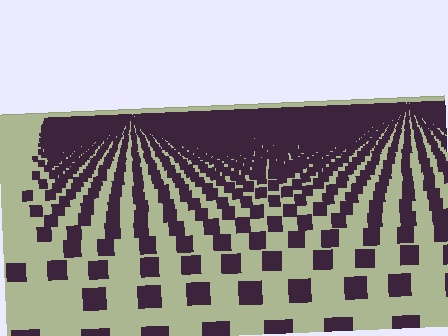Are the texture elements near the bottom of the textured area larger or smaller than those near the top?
Larger. Near the bottom, elements are closer to the viewer and appear at a bigger on-screen size.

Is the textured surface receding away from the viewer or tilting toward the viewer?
The surface is receding away from the viewer. Texture elements get smaller and denser toward the top.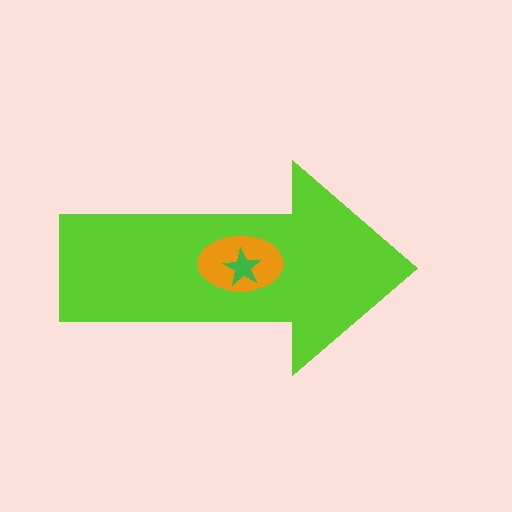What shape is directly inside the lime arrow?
The orange ellipse.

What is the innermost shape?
The green star.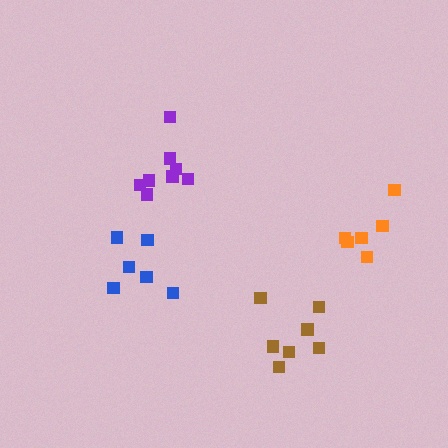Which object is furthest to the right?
The orange cluster is rightmost.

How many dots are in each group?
Group 1: 7 dots, Group 2: 6 dots, Group 3: 6 dots, Group 4: 8 dots (27 total).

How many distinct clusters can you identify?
There are 4 distinct clusters.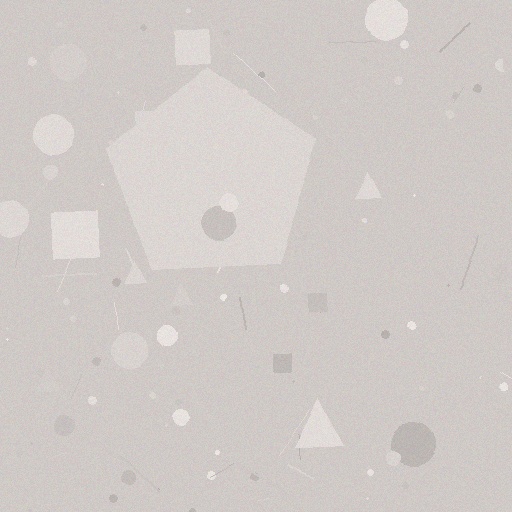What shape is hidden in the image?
A pentagon is hidden in the image.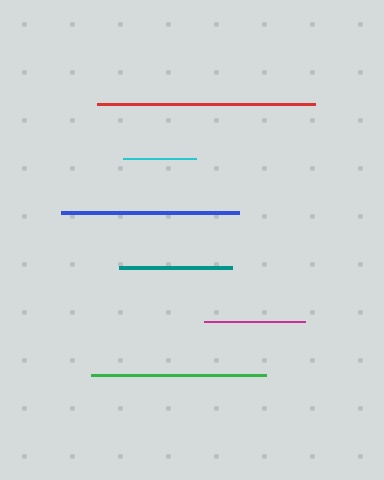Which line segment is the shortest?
The cyan line is the shortest at approximately 74 pixels.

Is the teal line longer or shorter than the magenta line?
The teal line is longer than the magenta line.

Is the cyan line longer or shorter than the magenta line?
The magenta line is longer than the cyan line.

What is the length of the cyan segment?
The cyan segment is approximately 74 pixels long.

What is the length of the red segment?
The red segment is approximately 217 pixels long.